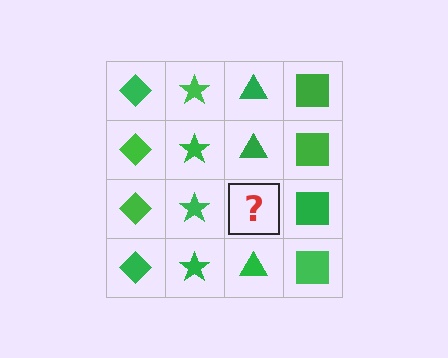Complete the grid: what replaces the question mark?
The question mark should be replaced with a green triangle.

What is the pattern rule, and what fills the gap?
The rule is that each column has a consistent shape. The gap should be filled with a green triangle.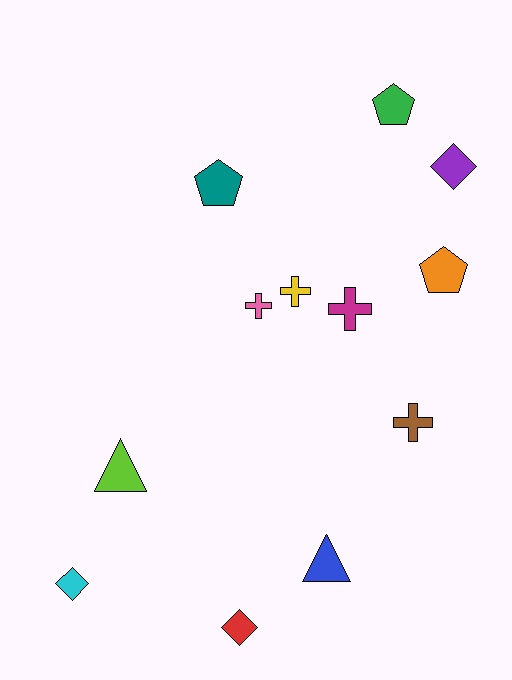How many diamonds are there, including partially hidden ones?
There are 3 diamonds.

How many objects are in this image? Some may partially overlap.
There are 12 objects.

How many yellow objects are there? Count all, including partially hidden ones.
There is 1 yellow object.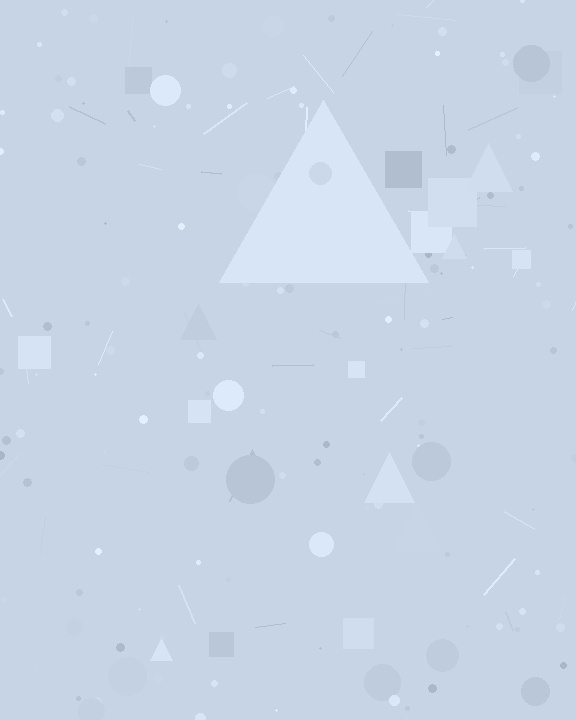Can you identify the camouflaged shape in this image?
The camouflaged shape is a triangle.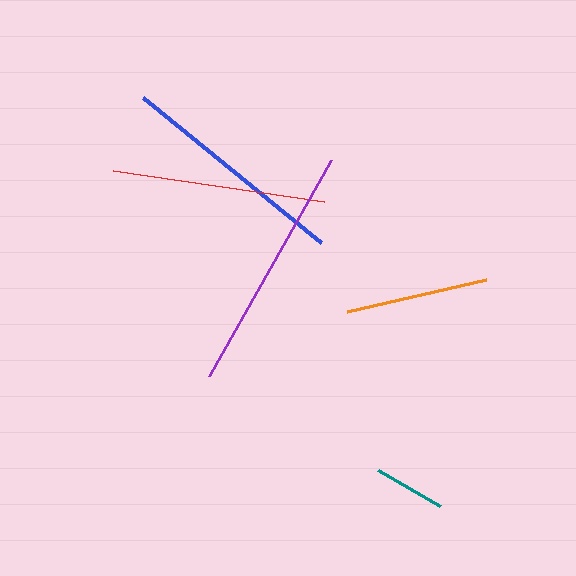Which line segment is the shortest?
The teal line is the shortest at approximately 72 pixels.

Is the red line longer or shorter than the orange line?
The red line is longer than the orange line.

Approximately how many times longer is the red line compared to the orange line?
The red line is approximately 1.5 times the length of the orange line.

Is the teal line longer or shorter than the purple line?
The purple line is longer than the teal line.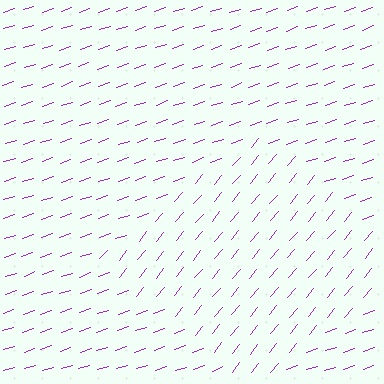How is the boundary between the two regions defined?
The boundary is defined purely by a change in line orientation (approximately 32 degrees difference). All lines are the same color and thickness.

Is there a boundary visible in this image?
Yes, there is a texture boundary formed by a change in line orientation.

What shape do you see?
I see a diamond.